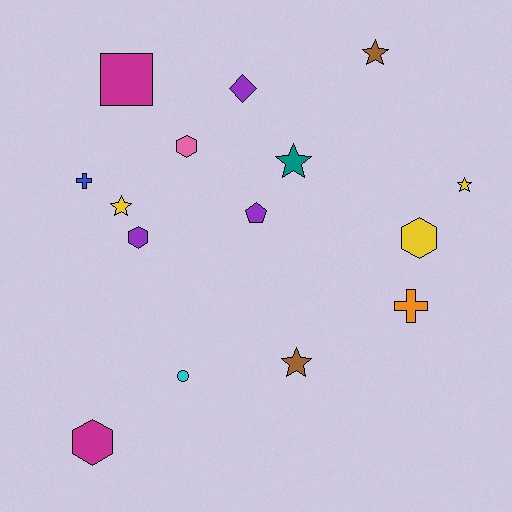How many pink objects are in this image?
There is 1 pink object.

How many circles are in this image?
There is 1 circle.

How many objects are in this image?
There are 15 objects.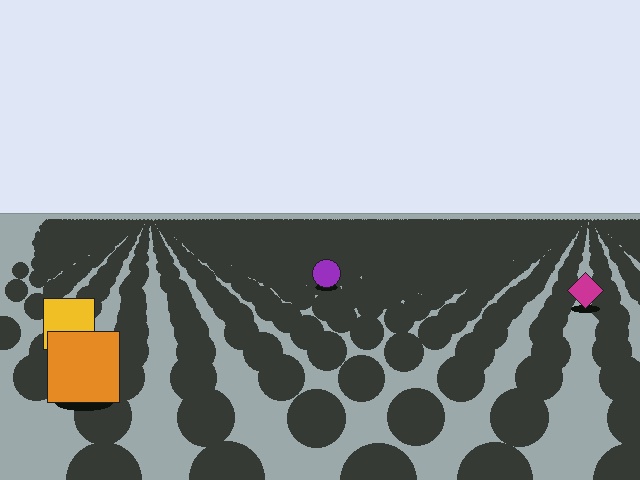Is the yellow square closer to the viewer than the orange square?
No. The orange square is closer — you can tell from the texture gradient: the ground texture is coarser near it.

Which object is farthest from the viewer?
The purple circle is farthest from the viewer. It appears smaller and the ground texture around it is denser.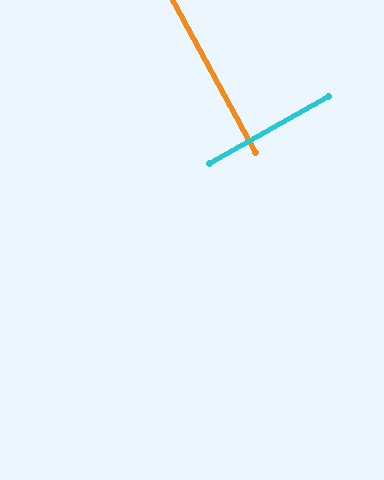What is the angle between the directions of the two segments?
Approximately 89 degrees.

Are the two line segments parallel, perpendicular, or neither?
Perpendicular — they meet at approximately 89°.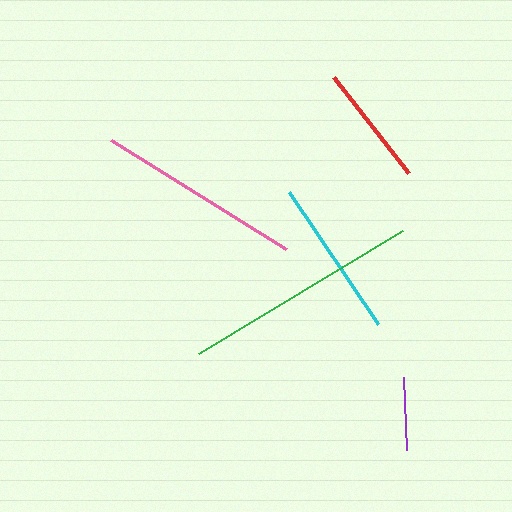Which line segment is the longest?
The green line is the longest at approximately 238 pixels.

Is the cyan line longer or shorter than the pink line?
The pink line is longer than the cyan line.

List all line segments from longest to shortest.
From longest to shortest: green, pink, cyan, red, purple.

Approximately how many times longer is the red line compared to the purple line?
The red line is approximately 1.7 times the length of the purple line.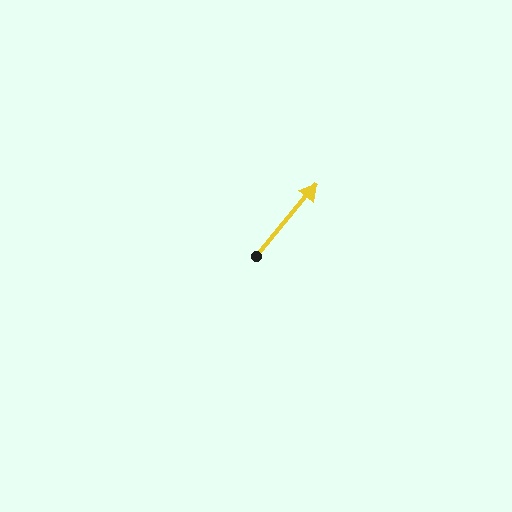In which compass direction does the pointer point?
Northeast.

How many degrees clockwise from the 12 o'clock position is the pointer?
Approximately 40 degrees.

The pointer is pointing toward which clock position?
Roughly 1 o'clock.